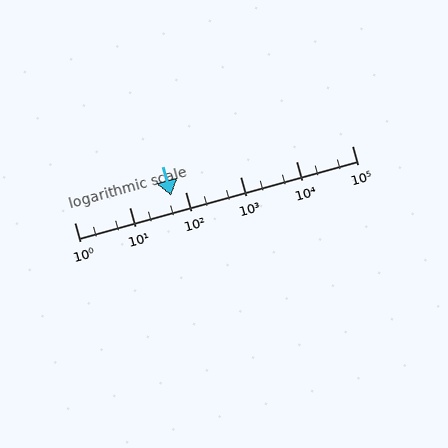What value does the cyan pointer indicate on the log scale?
The pointer indicates approximately 56.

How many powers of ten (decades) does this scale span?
The scale spans 5 decades, from 1 to 100000.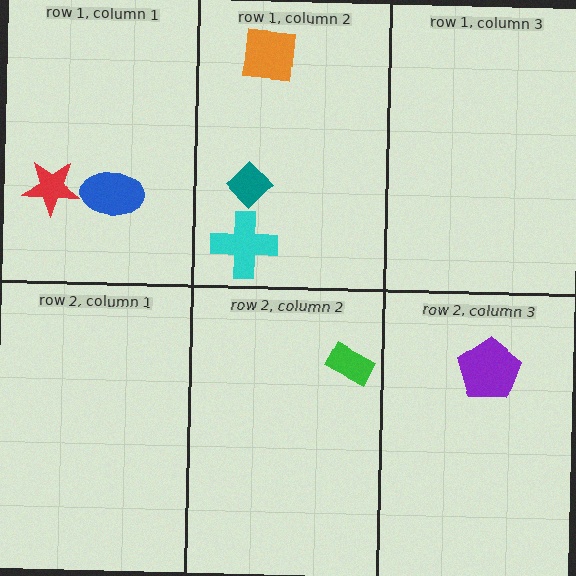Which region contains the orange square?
The row 1, column 2 region.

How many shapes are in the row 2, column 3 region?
1.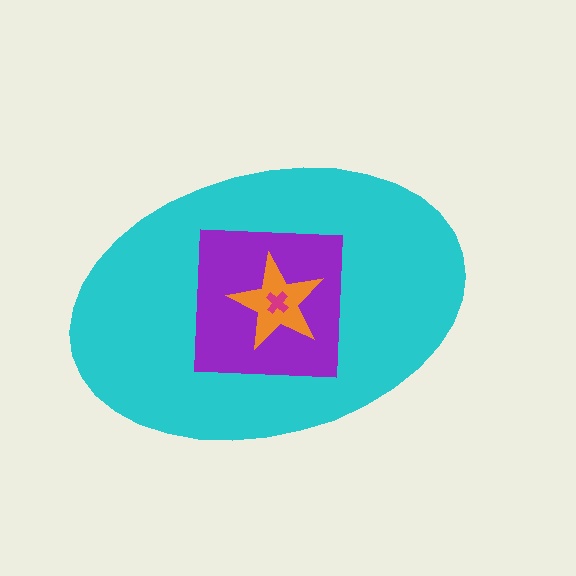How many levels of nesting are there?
4.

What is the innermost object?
The magenta cross.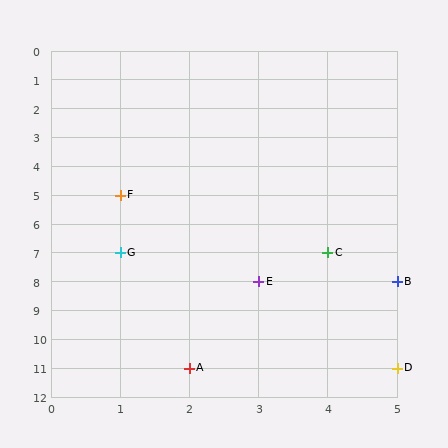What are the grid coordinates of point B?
Point B is at grid coordinates (5, 8).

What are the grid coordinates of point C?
Point C is at grid coordinates (4, 7).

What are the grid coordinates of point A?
Point A is at grid coordinates (2, 11).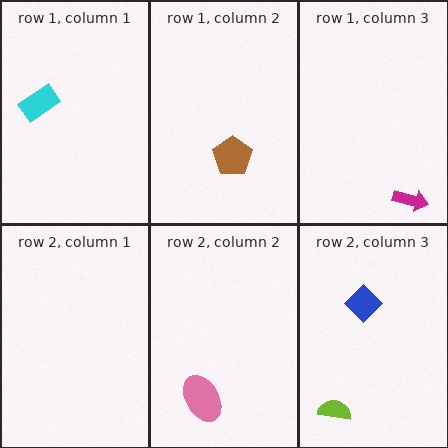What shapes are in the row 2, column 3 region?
The lime semicircle, the blue diamond.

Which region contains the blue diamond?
The row 2, column 3 region.